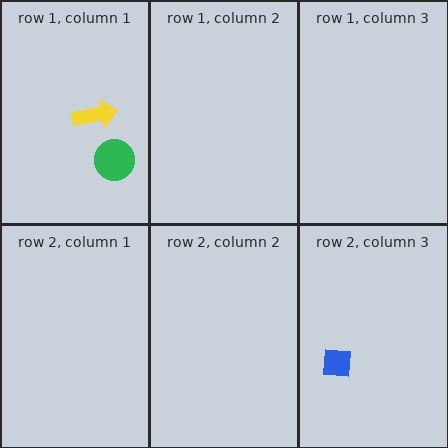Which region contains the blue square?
The row 2, column 3 region.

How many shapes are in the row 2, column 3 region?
1.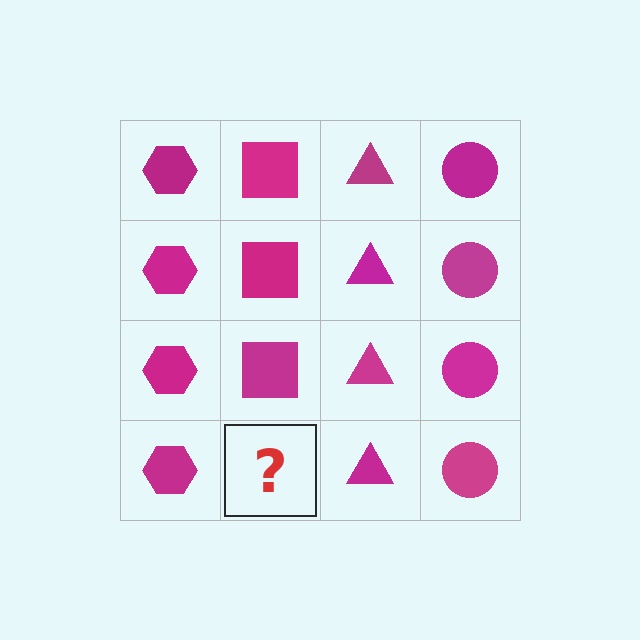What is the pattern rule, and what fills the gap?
The rule is that each column has a consistent shape. The gap should be filled with a magenta square.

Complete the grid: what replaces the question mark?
The question mark should be replaced with a magenta square.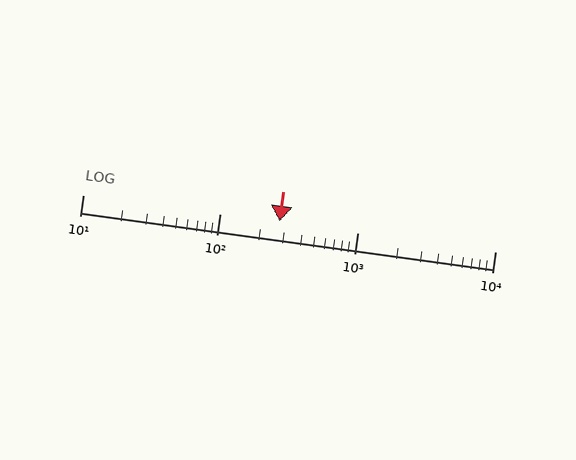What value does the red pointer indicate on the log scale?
The pointer indicates approximately 270.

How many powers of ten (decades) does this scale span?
The scale spans 3 decades, from 10 to 10000.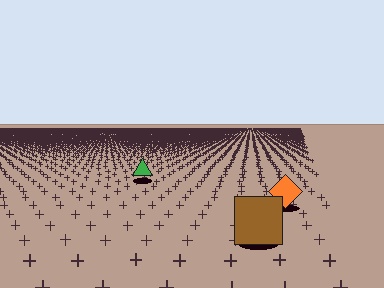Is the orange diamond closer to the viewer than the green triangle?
Yes. The orange diamond is closer — you can tell from the texture gradient: the ground texture is coarser near it.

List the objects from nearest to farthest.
From nearest to farthest: the brown square, the orange diamond, the green triangle.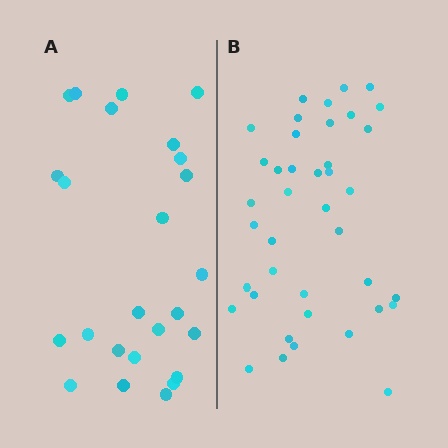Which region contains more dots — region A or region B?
Region B (the right region) has more dots.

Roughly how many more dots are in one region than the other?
Region B has approximately 15 more dots than region A.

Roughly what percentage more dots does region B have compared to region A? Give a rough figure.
About 60% more.